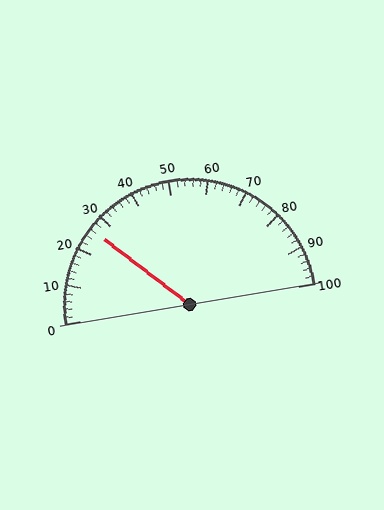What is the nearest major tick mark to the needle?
The nearest major tick mark is 30.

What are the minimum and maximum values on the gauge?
The gauge ranges from 0 to 100.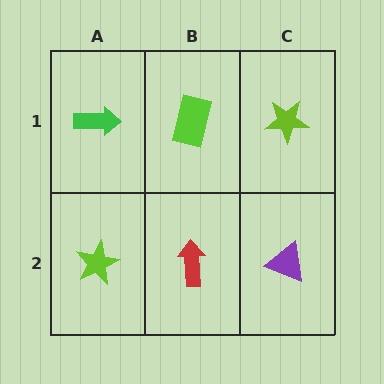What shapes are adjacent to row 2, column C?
A lime star (row 1, column C), a red arrow (row 2, column B).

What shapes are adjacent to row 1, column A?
A lime star (row 2, column A), a lime rectangle (row 1, column B).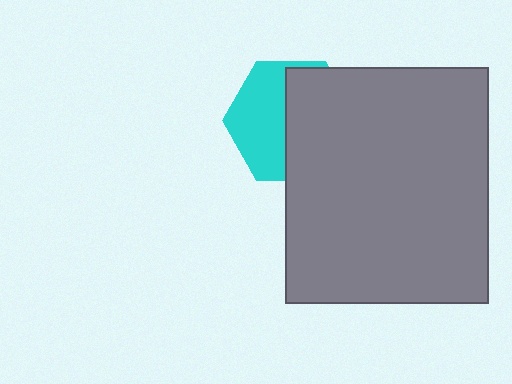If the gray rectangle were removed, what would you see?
You would see the complete cyan hexagon.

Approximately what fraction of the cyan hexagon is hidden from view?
Roughly 53% of the cyan hexagon is hidden behind the gray rectangle.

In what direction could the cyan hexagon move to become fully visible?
The cyan hexagon could move left. That would shift it out from behind the gray rectangle entirely.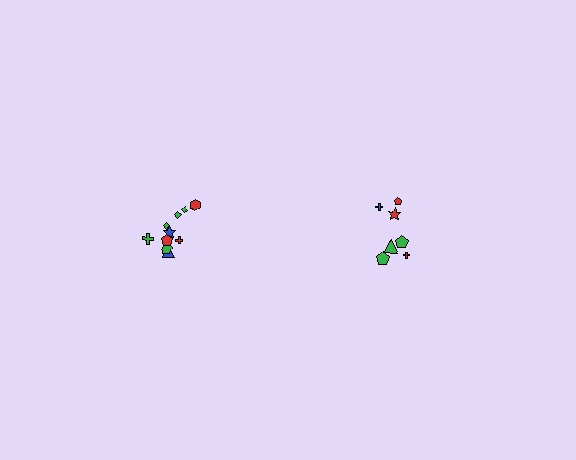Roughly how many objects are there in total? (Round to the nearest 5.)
Roughly 20 objects in total.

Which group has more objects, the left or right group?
The left group.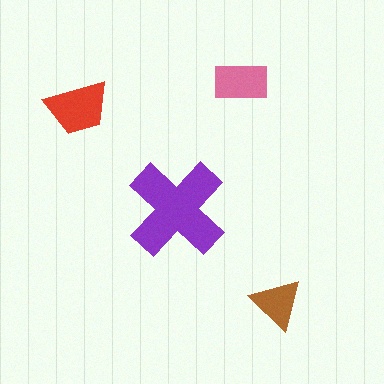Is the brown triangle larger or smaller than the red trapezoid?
Smaller.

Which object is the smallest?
The brown triangle.